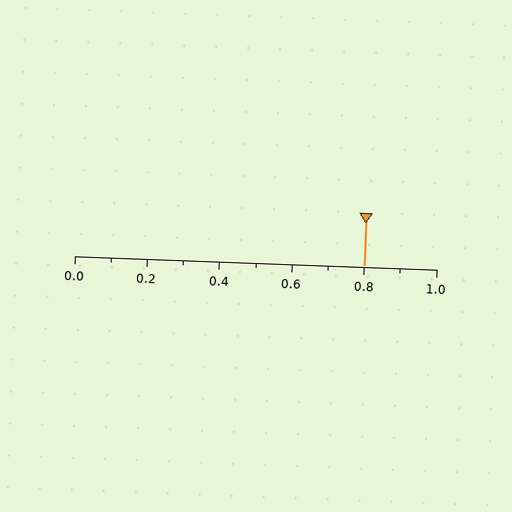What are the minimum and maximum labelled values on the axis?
The axis runs from 0.0 to 1.0.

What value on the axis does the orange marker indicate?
The marker indicates approximately 0.8.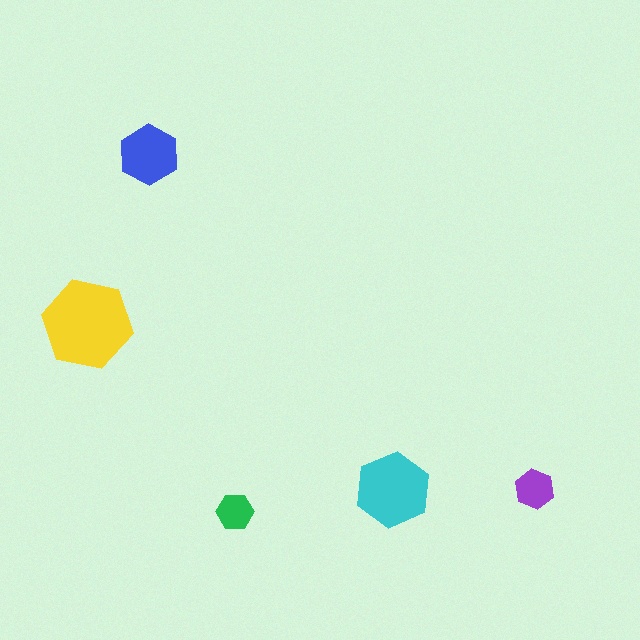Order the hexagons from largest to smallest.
the yellow one, the cyan one, the blue one, the purple one, the green one.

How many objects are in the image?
There are 5 objects in the image.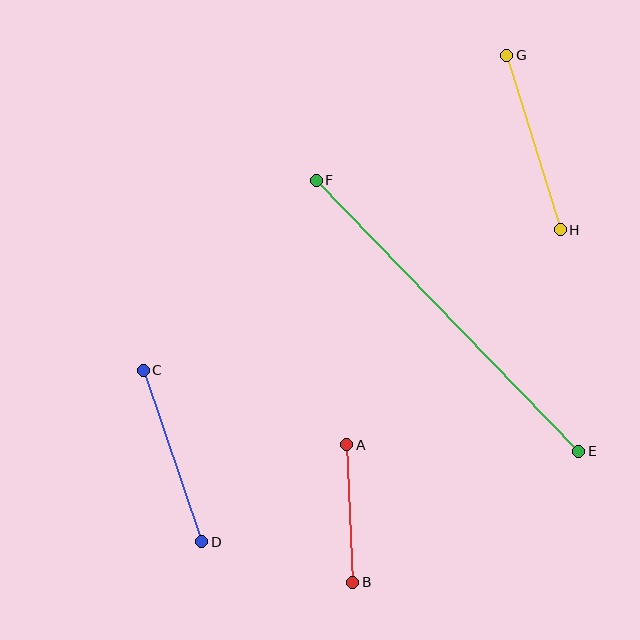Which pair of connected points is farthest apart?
Points E and F are farthest apart.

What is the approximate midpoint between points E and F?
The midpoint is at approximately (447, 316) pixels.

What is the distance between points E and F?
The distance is approximately 377 pixels.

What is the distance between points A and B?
The distance is approximately 138 pixels.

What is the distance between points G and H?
The distance is approximately 182 pixels.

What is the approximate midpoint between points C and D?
The midpoint is at approximately (172, 456) pixels.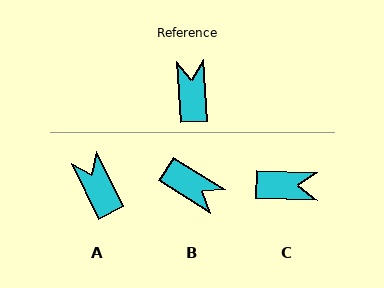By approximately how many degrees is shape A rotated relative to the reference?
Approximately 23 degrees counter-clockwise.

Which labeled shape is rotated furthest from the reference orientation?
B, about 125 degrees away.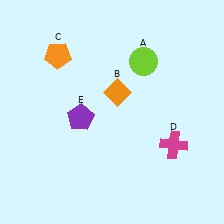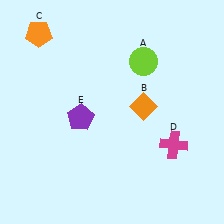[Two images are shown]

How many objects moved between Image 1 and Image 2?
2 objects moved between the two images.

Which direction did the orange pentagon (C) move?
The orange pentagon (C) moved up.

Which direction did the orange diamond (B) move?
The orange diamond (B) moved right.